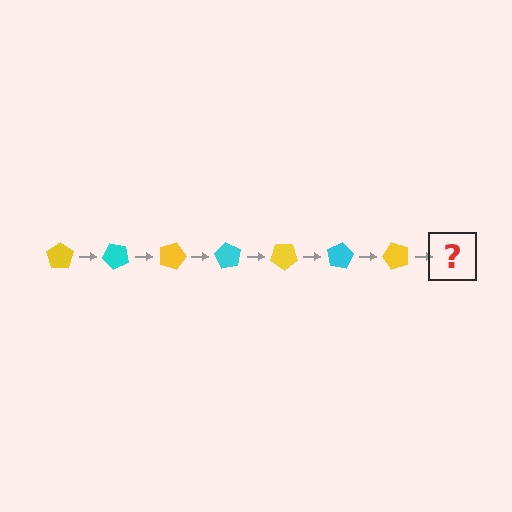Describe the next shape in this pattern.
It should be a cyan pentagon, rotated 315 degrees from the start.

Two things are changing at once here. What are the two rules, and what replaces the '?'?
The two rules are that it rotates 45 degrees each step and the color cycles through yellow and cyan. The '?' should be a cyan pentagon, rotated 315 degrees from the start.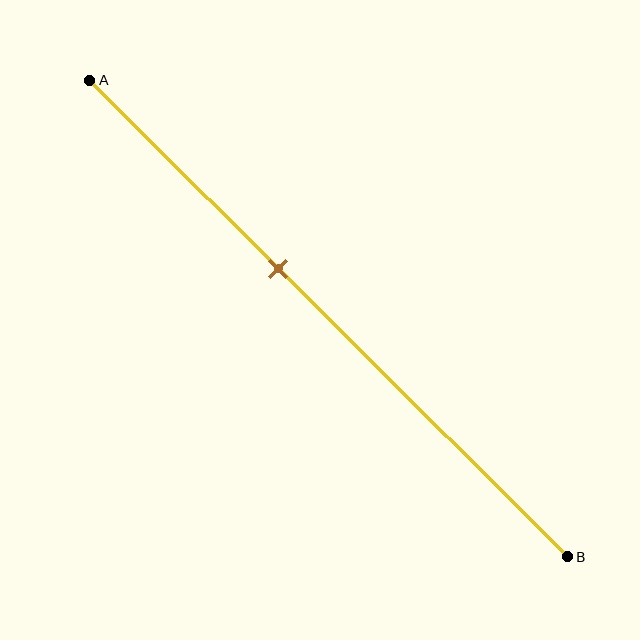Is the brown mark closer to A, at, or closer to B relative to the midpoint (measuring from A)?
The brown mark is closer to point A than the midpoint of segment AB.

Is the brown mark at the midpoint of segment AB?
No, the mark is at about 40% from A, not at the 50% midpoint.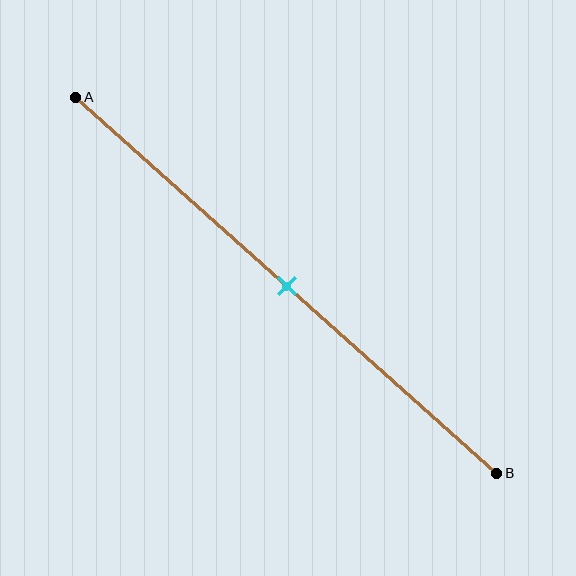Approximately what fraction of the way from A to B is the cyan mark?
The cyan mark is approximately 50% of the way from A to B.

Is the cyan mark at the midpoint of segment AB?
Yes, the mark is approximately at the midpoint.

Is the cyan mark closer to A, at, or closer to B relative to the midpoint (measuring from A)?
The cyan mark is approximately at the midpoint of segment AB.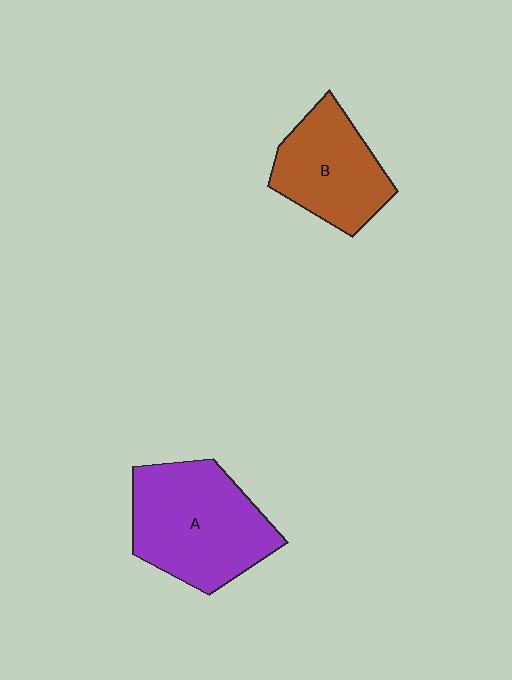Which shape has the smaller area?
Shape B (brown).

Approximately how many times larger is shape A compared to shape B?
Approximately 1.4 times.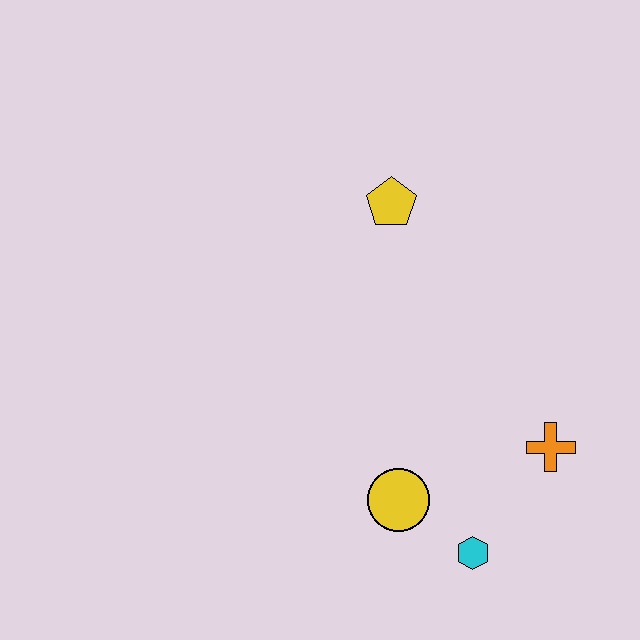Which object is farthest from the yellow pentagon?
The cyan hexagon is farthest from the yellow pentagon.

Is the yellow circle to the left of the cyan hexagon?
Yes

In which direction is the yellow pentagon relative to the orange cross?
The yellow pentagon is above the orange cross.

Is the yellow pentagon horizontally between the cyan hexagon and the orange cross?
No